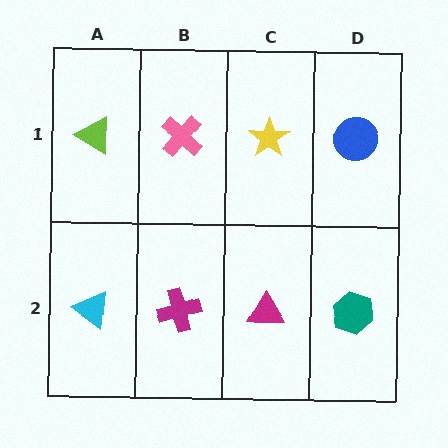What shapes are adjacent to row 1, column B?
A magenta cross (row 2, column B), a lime triangle (row 1, column A), a yellow star (row 1, column C).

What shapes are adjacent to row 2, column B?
A pink cross (row 1, column B), a cyan triangle (row 2, column A), a magenta triangle (row 2, column C).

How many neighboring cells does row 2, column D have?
2.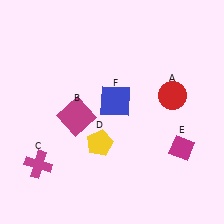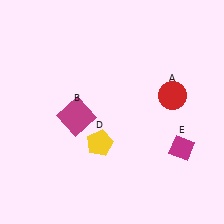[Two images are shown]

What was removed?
The blue square (F), the magenta cross (C) were removed in Image 2.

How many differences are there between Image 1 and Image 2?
There are 2 differences between the two images.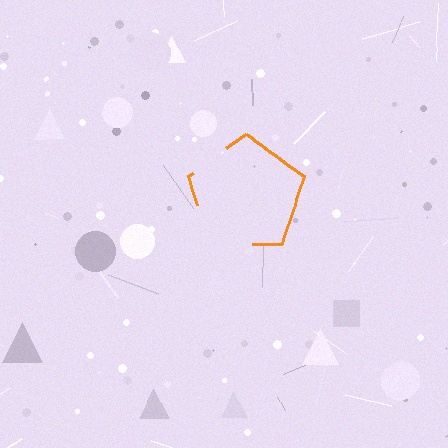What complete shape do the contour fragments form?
The contour fragments form a pentagon.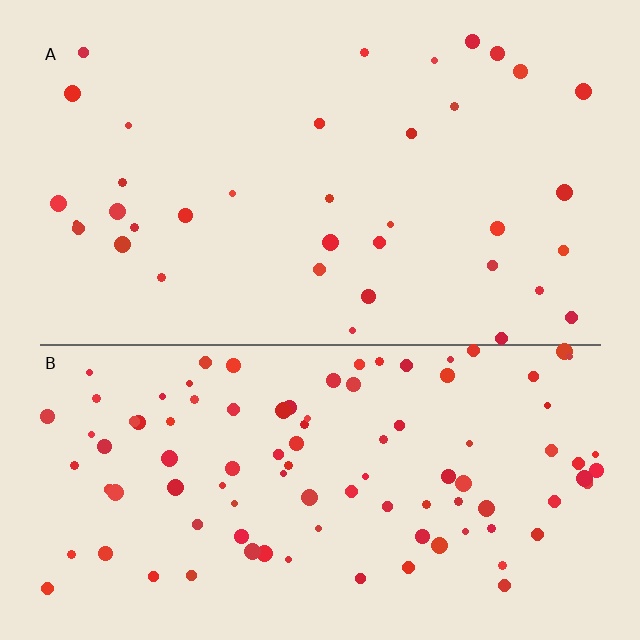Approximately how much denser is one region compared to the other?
Approximately 2.7× — region B over region A.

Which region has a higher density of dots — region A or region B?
B (the bottom).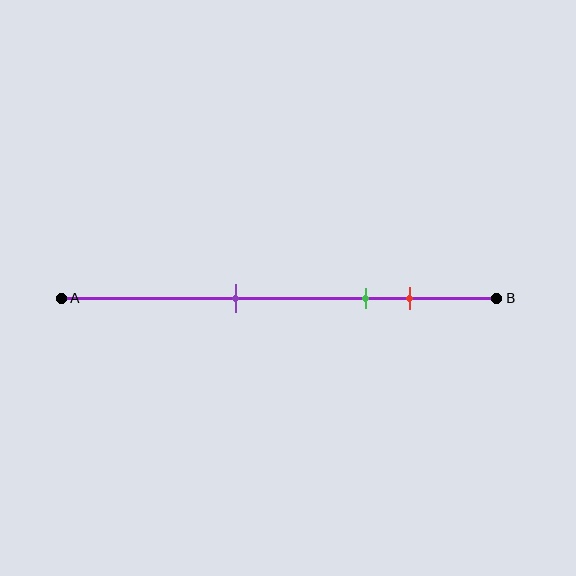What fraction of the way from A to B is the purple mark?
The purple mark is approximately 40% (0.4) of the way from A to B.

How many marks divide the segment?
There are 3 marks dividing the segment.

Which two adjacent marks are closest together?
The green and red marks are the closest adjacent pair.